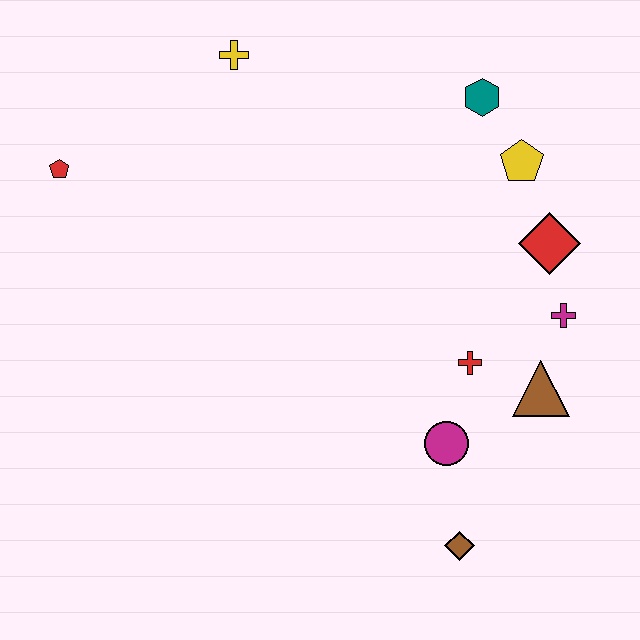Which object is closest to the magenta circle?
The red cross is closest to the magenta circle.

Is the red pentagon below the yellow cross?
Yes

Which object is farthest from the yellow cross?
The brown diamond is farthest from the yellow cross.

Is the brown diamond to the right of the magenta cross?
No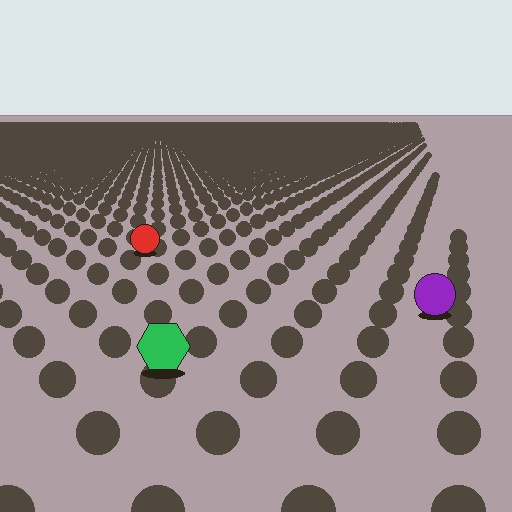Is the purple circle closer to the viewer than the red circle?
Yes. The purple circle is closer — you can tell from the texture gradient: the ground texture is coarser near it.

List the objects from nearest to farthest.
From nearest to farthest: the green hexagon, the purple circle, the red circle.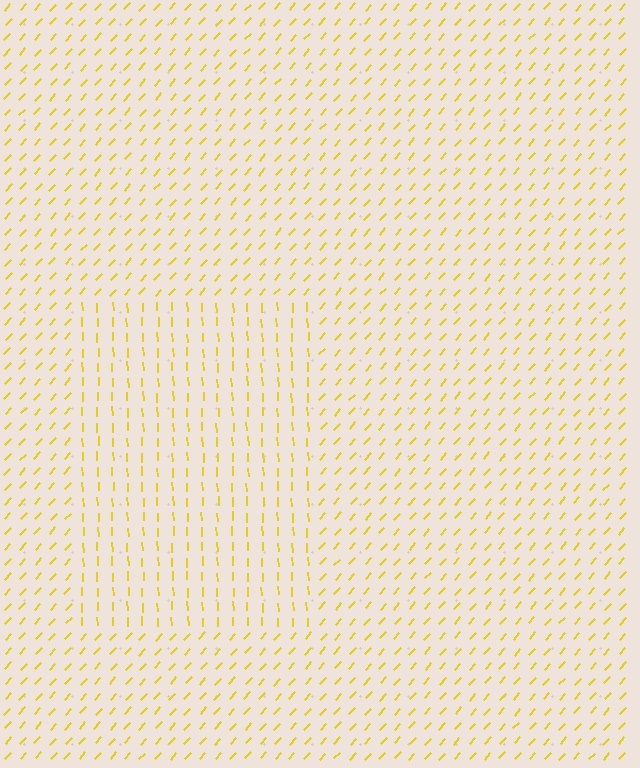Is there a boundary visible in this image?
Yes, there is a texture boundary formed by a change in line orientation.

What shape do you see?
I see a rectangle.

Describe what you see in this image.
The image is filled with small yellow line segments. A rectangle region in the image has lines oriented differently from the surrounding lines, creating a visible texture boundary.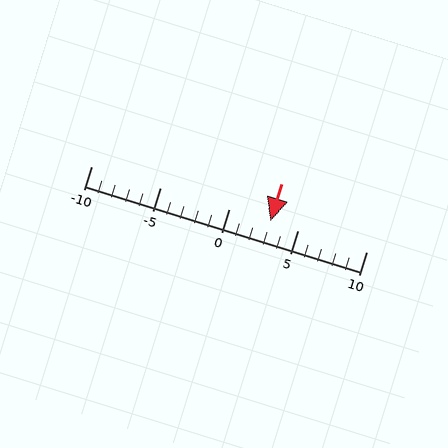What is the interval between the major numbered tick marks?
The major tick marks are spaced 5 units apart.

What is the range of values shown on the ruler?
The ruler shows values from -10 to 10.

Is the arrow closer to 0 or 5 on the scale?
The arrow is closer to 5.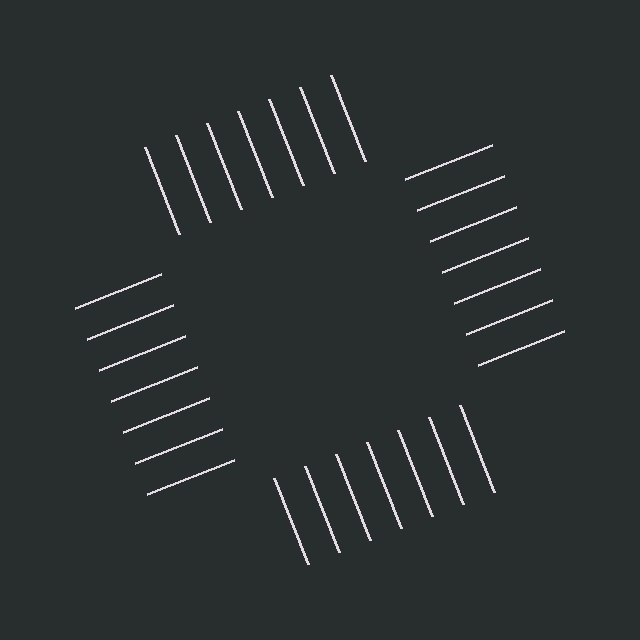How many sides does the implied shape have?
4 sides — the line-ends trace a square.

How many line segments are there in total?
28 — 7 along each of the 4 edges.